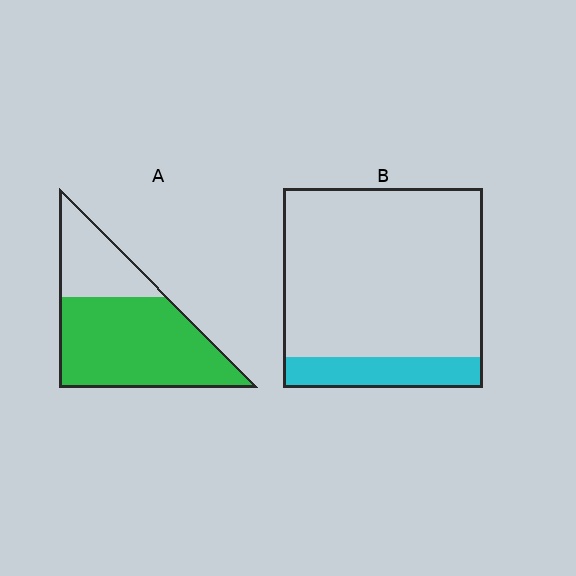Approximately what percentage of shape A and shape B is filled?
A is approximately 70% and B is approximately 15%.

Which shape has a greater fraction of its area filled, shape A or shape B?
Shape A.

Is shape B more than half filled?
No.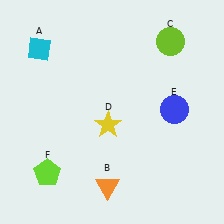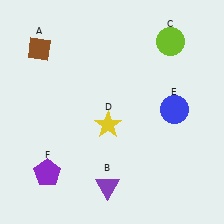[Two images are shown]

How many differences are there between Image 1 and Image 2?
There are 3 differences between the two images.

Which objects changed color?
A changed from cyan to brown. B changed from orange to purple. F changed from lime to purple.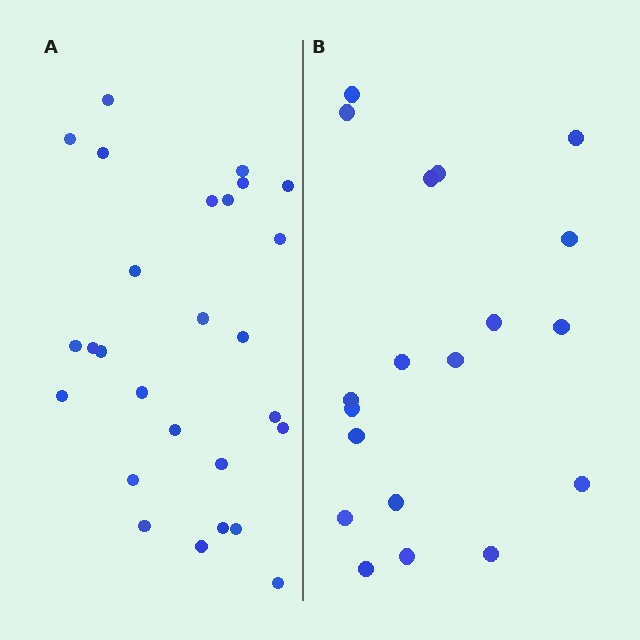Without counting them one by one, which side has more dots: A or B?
Region A (the left region) has more dots.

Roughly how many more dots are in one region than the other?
Region A has roughly 8 or so more dots than region B.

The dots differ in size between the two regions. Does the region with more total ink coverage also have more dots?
No. Region B has more total ink coverage because its dots are larger, but region A actually contains more individual dots. Total area can be misleading — the number of items is what matters here.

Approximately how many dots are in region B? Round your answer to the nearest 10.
About 20 dots. (The exact count is 19, which rounds to 20.)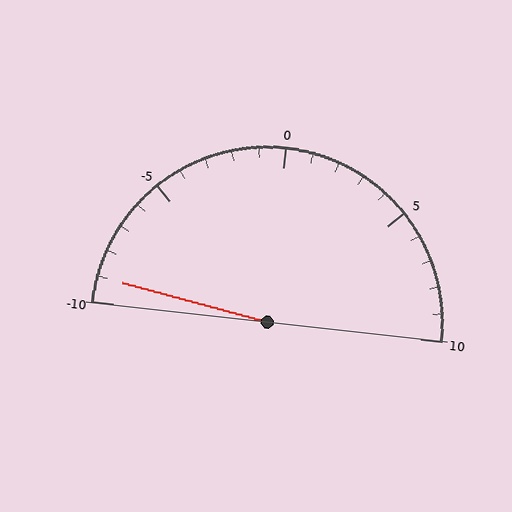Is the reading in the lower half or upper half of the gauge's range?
The reading is in the lower half of the range (-10 to 10).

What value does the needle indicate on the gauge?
The needle indicates approximately -9.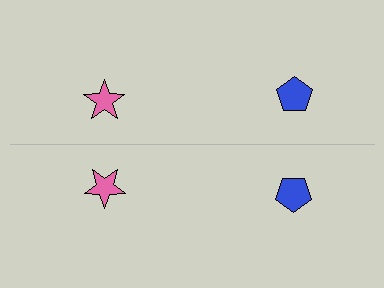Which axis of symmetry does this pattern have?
The pattern has a horizontal axis of symmetry running through the center of the image.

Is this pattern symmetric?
Yes, this pattern has bilateral (reflection) symmetry.